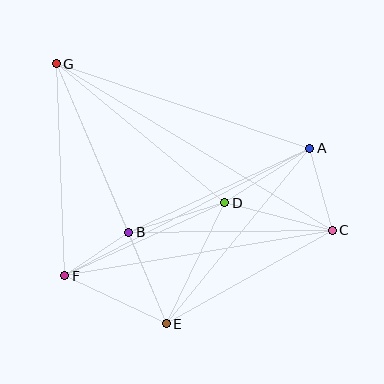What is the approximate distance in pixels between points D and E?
The distance between D and E is approximately 135 pixels.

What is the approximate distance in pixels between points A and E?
The distance between A and E is approximately 227 pixels.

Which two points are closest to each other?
Points B and F are closest to each other.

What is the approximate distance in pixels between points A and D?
The distance between A and D is approximately 101 pixels.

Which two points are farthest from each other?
Points C and G are farthest from each other.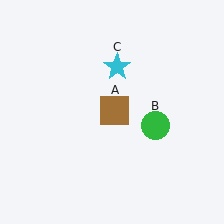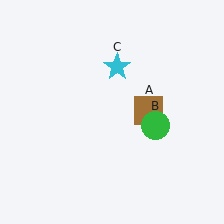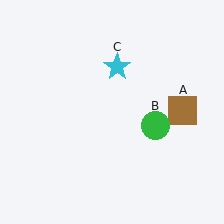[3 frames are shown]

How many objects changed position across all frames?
1 object changed position: brown square (object A).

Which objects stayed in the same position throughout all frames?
Green circle (object B) and cyan star (object C) remained stationary.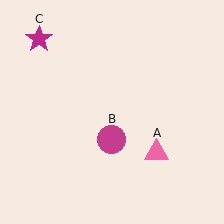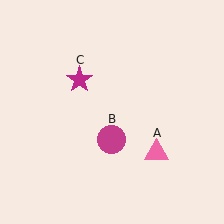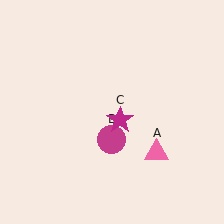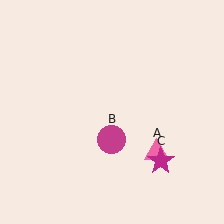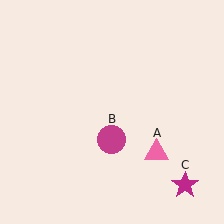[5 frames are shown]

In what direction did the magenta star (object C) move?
The magenta star (object C) moved down and to the right.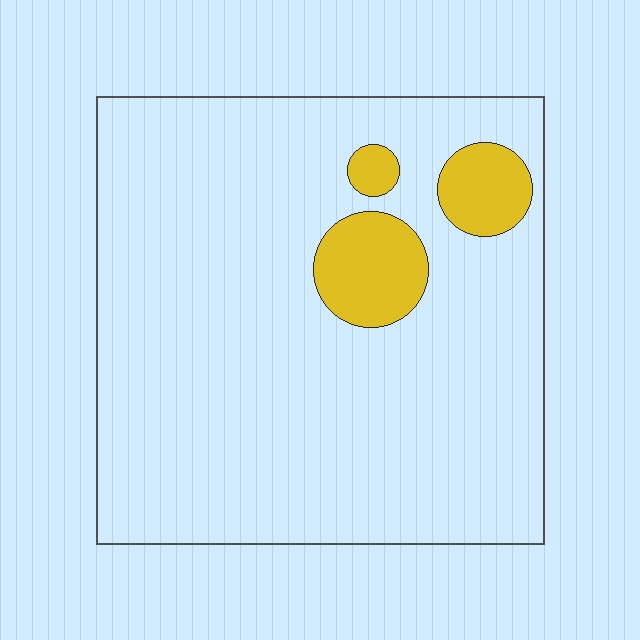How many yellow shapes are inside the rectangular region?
3.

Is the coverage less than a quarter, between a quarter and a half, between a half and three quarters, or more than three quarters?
Less than a quarter.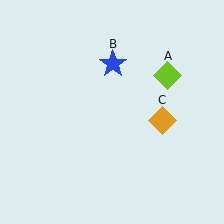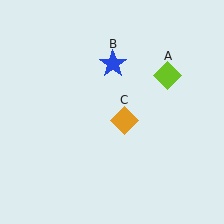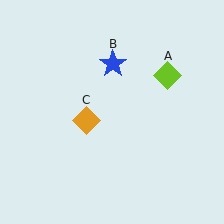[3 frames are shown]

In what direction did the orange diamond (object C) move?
The orange diamond (object C) moved left.